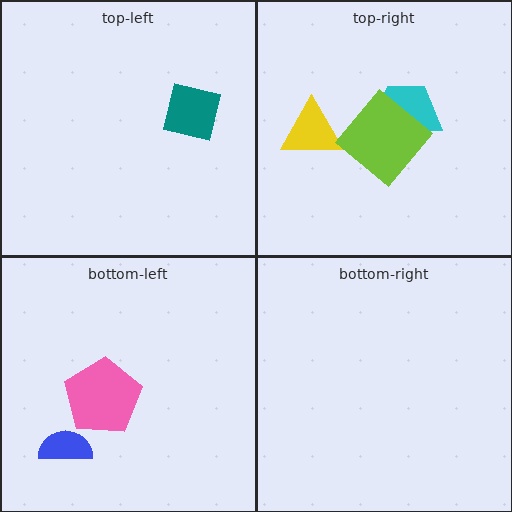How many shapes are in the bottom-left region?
2.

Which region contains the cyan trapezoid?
The top-right region.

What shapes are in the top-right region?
The yellow triangle, the cyan trapezoid, the lime diamond.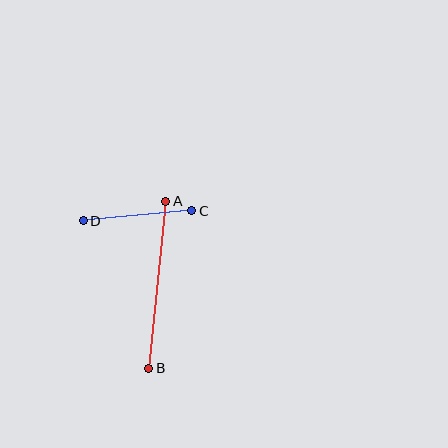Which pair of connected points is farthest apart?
Points A and B are farthest apart.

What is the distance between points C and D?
The distance is approximately 109 pixels.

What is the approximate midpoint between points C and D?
The midpoint is at approximately (137, 216) pixels.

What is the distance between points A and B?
The distance is approximately 168 pixels.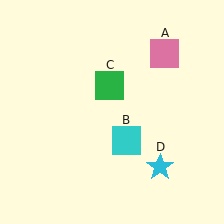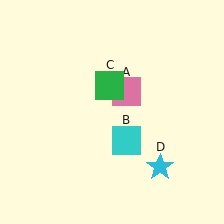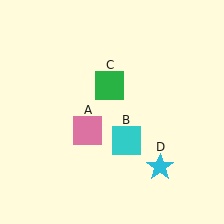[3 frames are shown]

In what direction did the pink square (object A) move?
The pink square (object A) moved down and to the left.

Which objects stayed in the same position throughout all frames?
Cyan square (object B) and green square (object C) and cyan star (object D) remained stationary.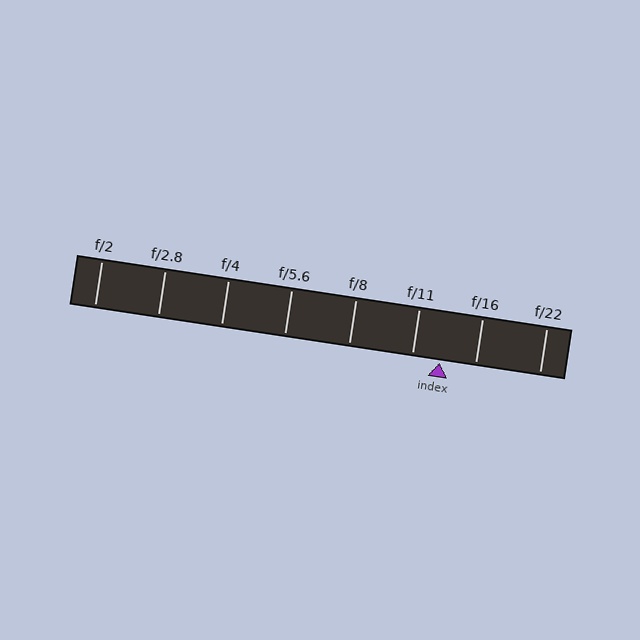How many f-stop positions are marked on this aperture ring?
There are 8 f-stop positions marked.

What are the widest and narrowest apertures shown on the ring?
The widest aperture shown is f/2 and the narrowest is f/22.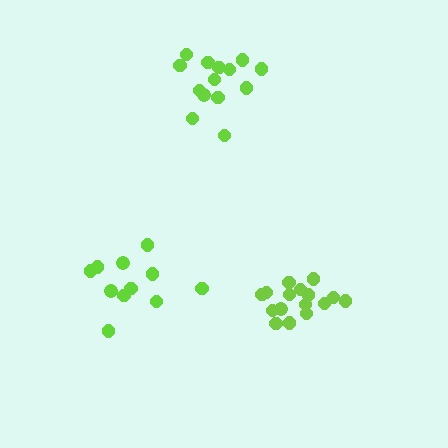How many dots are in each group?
Group 1: 14 dots, Group 2: 16 dots, Group 3: 11 dots (41 total).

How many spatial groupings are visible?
There are 3 spatial groupings.